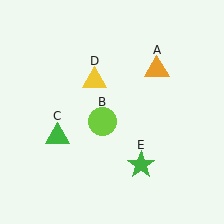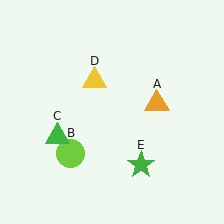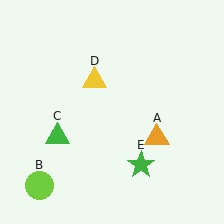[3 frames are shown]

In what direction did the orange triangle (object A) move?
The orange triangle (object A) moved down.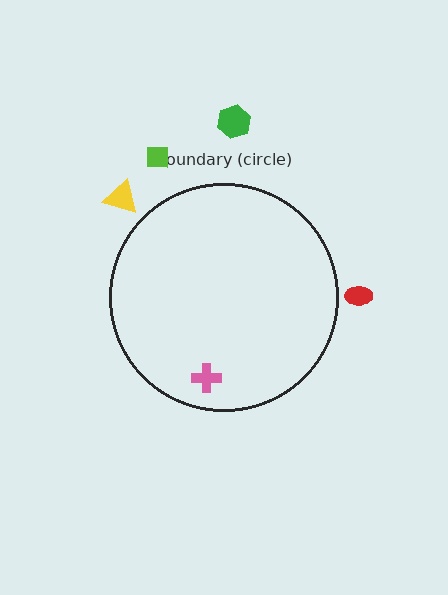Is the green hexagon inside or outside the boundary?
Outside.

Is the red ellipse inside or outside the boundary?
Outside.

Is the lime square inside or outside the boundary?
Outside.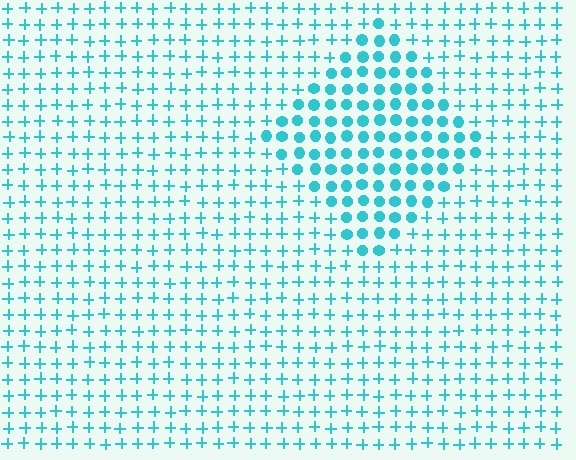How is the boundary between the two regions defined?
The boundary is defined by a change in element shape: circles inside vs. plus signs outside. All elements share the same color and spacing.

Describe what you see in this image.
The image is filled with small cyan elements arranged in a uniform grid. A diamond-shaped region contains circles, while the surrounding area contains plus signs. The boundary is defined purely by the change in element shape.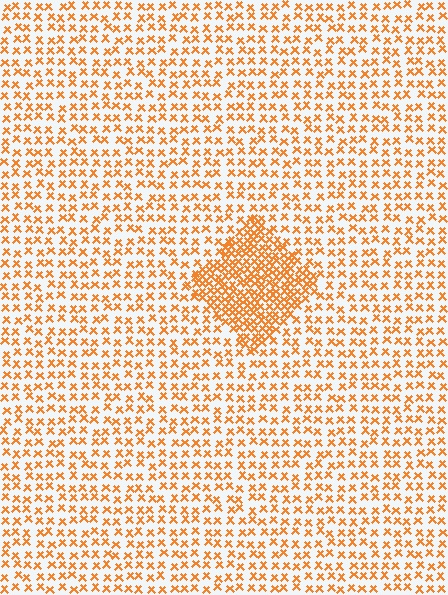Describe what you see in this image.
The image contains small orange elements arranged at two different densities. A diamond-shaped region is visible where the elements are more densely packed than the surrounding area.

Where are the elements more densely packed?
The elements are more densely packed inside the diamond boundary.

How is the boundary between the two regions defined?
The boundary is defined by a change in element density (approximately 2.3x ratio). All elements are the same color, size, and shape.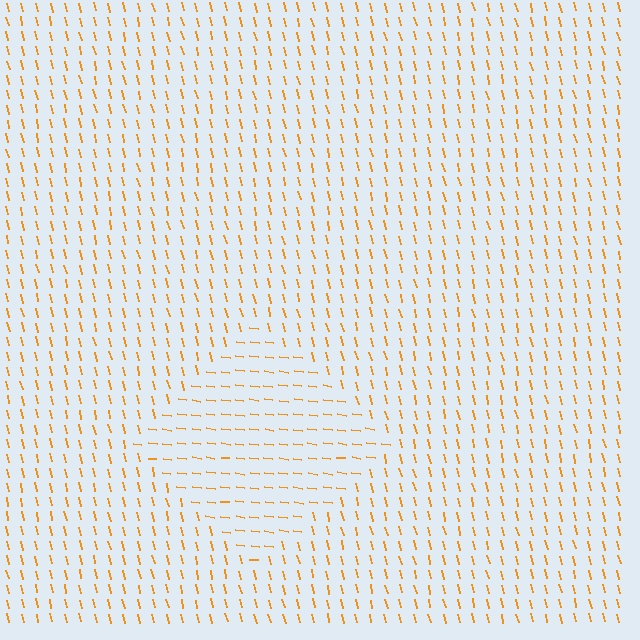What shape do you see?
I see a diamond.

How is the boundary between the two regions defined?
The boundary is defined purely by a change in line orientation (approximately 69 degrees difference). All lines are the same color and thickness.